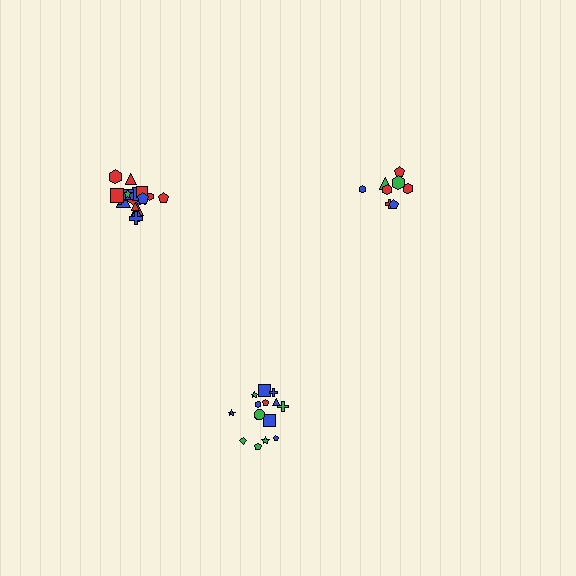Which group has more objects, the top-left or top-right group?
The top-left group.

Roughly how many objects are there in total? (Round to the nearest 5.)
Roughly 45 objects in total.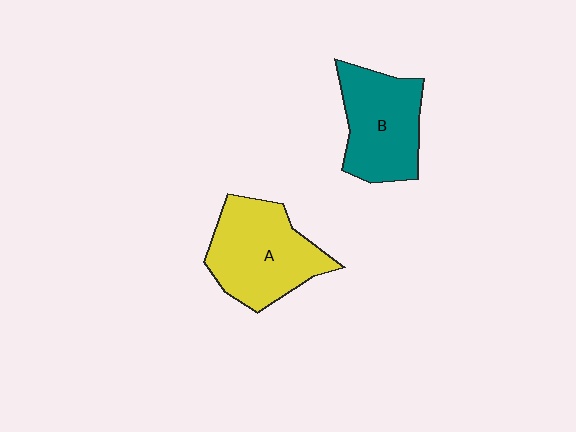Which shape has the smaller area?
Shape B (teal).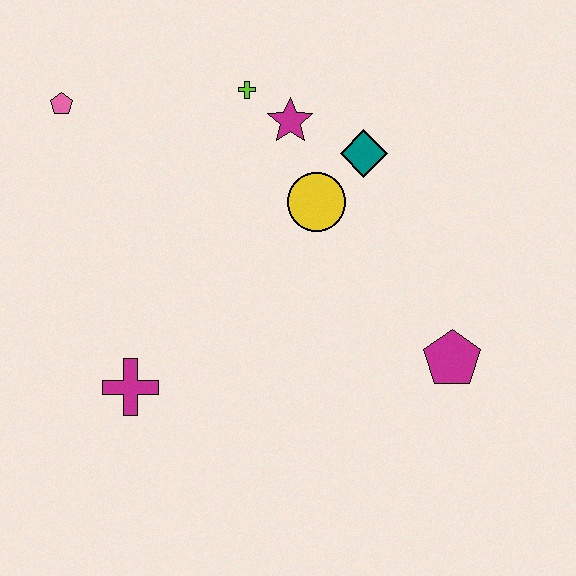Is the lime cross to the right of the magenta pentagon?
No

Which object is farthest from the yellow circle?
The pink pentagon is farthest from the yellow circle.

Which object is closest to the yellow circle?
The teal diamond is closest to the yellow circle.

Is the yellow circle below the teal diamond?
Yes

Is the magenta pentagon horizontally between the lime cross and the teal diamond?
No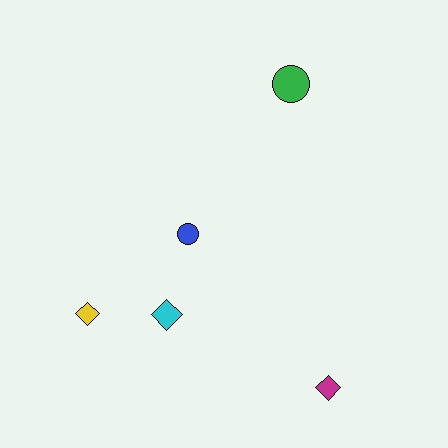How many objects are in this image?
There are 5 objects.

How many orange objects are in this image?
There are no orange objects.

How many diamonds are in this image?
There are 3 diamonds.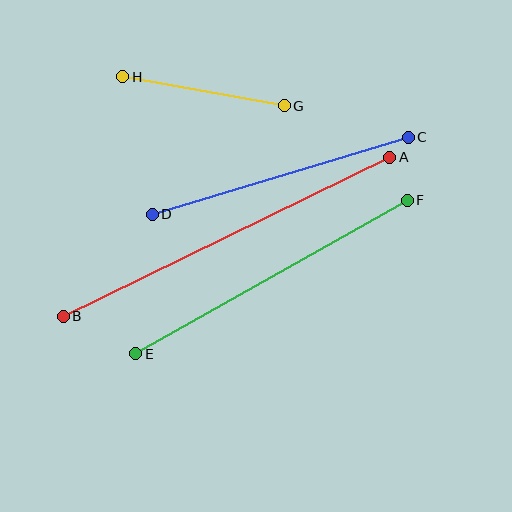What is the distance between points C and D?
The distance is approximately 267 pixels.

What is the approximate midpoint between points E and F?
The midpoint is at approximately (271, 277) pixels.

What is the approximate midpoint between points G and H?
The midpoint is at approximately (204, 91) pixels.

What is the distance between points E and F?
The distance is approximately 311 pixels.